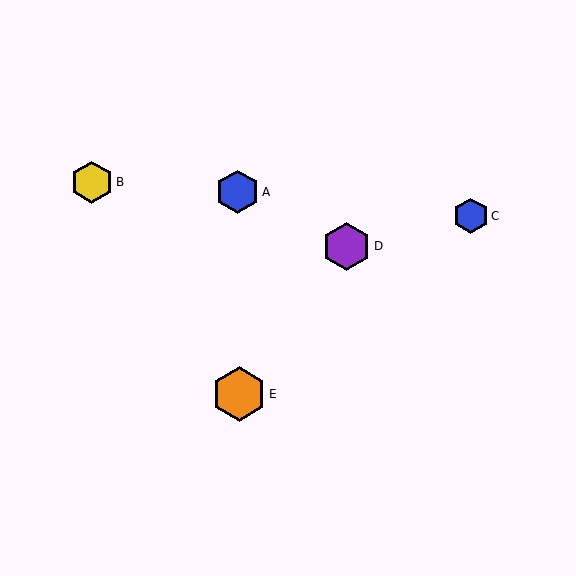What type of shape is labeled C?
Shape C is a blue hexagon.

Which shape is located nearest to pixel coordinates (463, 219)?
The blue hexagon (labeled C) at (471, 216) is nearest to that location.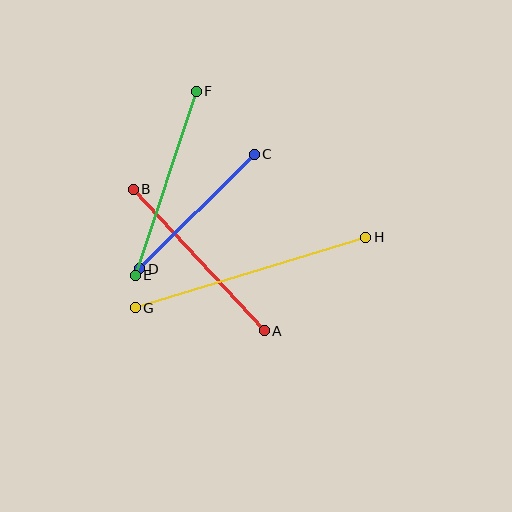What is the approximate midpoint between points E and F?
The midpoint is at approximately (166, 183) pixels.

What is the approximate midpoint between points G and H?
The midpoint is at approximately (250, 272) pixels.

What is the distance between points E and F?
The distance is approximately 194 pixels.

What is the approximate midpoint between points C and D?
The midpoint is at approximately (197, 212) pixels.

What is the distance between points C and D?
The distance is approximately 162 pixels.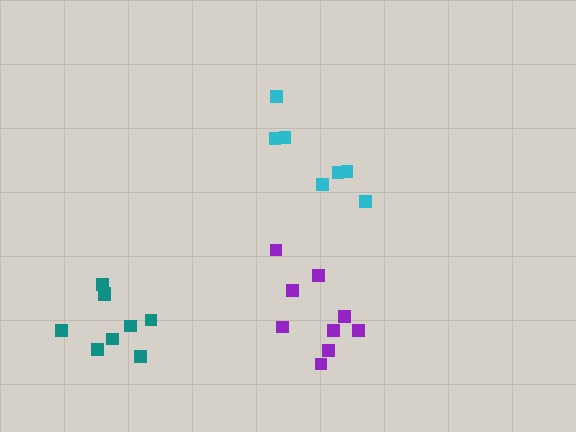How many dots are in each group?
Group 1: 7 dots, Group 2: 9 dots, Group 3: 9 dots (25 total).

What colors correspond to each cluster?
The clusters are colored: cyan, teal, purple.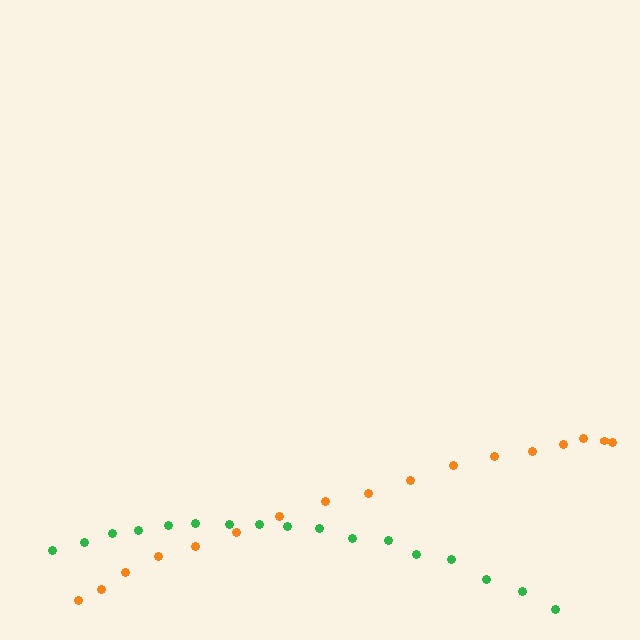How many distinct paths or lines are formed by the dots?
There are 2 distinct paths.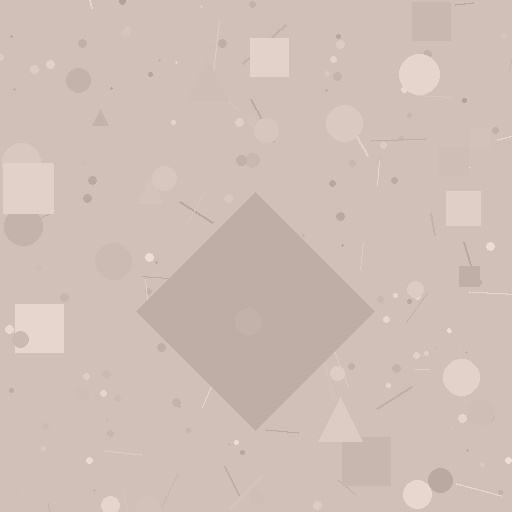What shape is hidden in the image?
A diamond is hidden in the image.